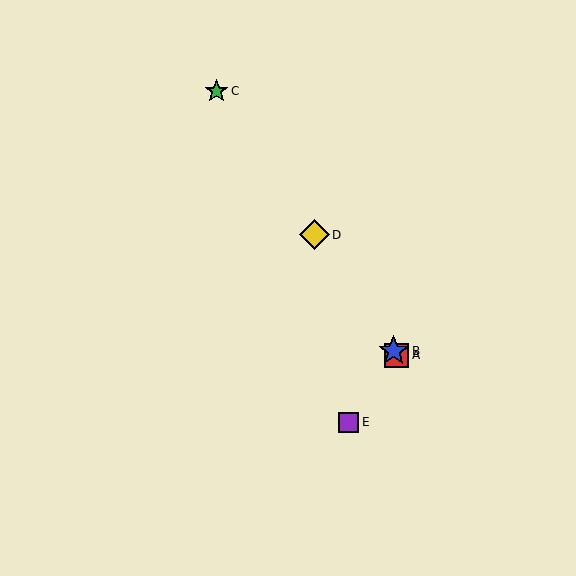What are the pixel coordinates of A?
Object A is at (397, 355).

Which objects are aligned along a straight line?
Objects A, B, C, D are aligned along a straight line.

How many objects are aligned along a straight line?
4 objects (A, B, C, D) are aligned along a straight line.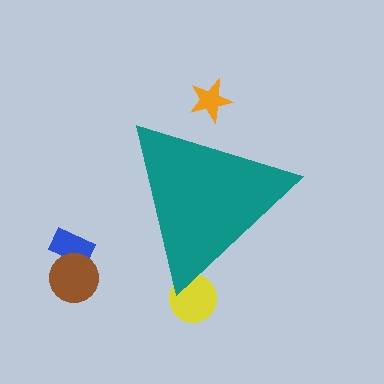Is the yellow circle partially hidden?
Yes, the yellow circle is partially hidden behind the teal triangle.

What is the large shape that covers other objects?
A teal triangle.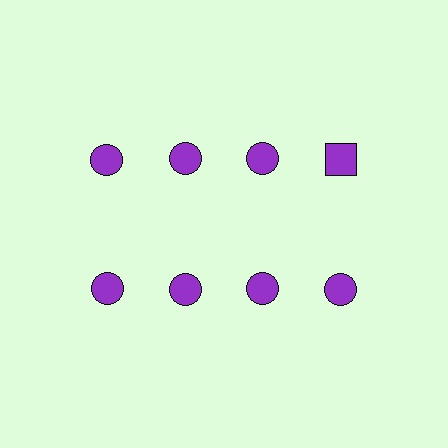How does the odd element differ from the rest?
It has a different shape: square instead of circle.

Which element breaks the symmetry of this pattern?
The purple square in the top row, second from right column breaks the symmetry. All other shapes are purple circles.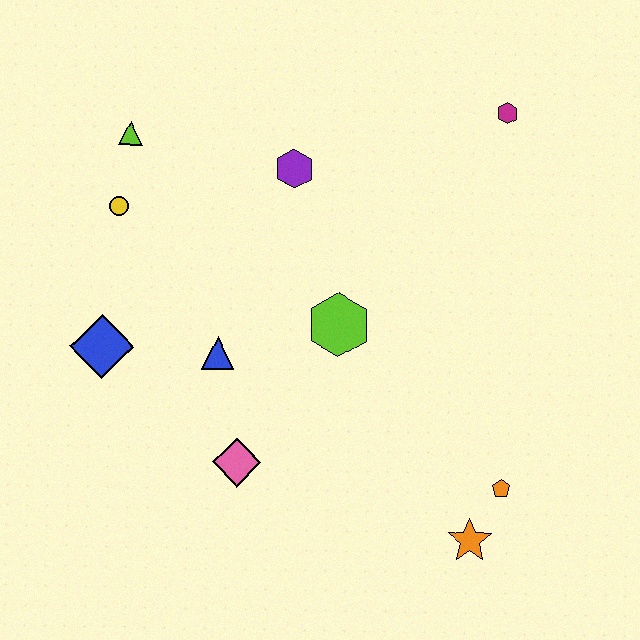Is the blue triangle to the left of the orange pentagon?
Yes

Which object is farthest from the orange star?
The lime triangle is farthest from the orange star.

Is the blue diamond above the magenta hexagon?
No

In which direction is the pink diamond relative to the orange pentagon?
The pink diamond is to the left of the orange pentagon.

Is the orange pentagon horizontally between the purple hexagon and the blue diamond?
No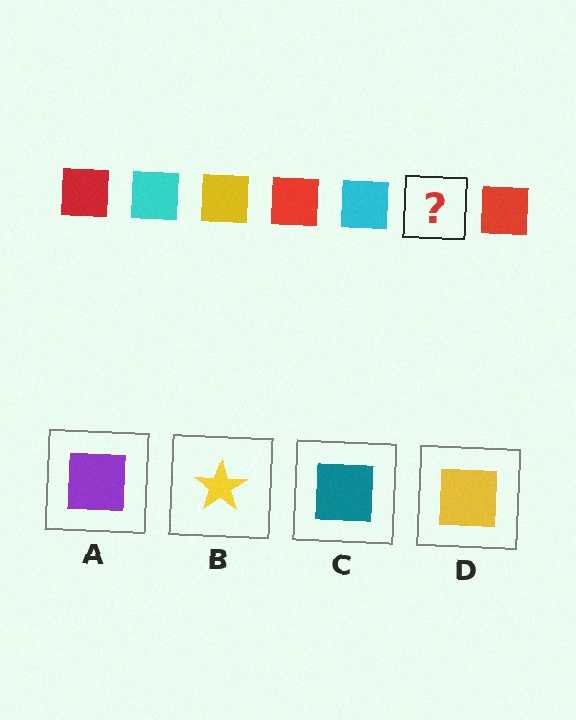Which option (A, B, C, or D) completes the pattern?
D.